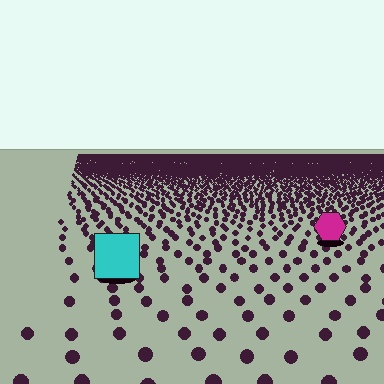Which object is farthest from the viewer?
The magenta hexagon is farthest from the viewer. It appears smaller and the ground texture around it is denser.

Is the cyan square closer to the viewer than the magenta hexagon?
Yes. The cyan square is closer — you can tell from the texture gradient: the ground texture is coarser near it.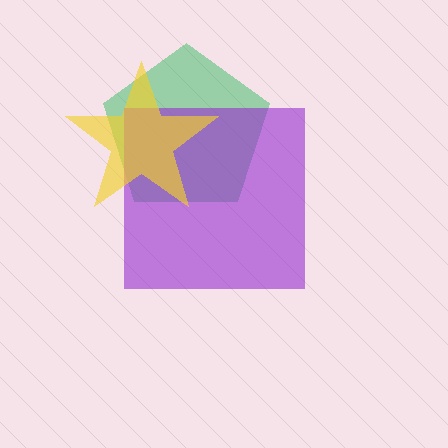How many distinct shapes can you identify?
There are 3 distinct shapes: a green pentagon, a purple square, a yellow star.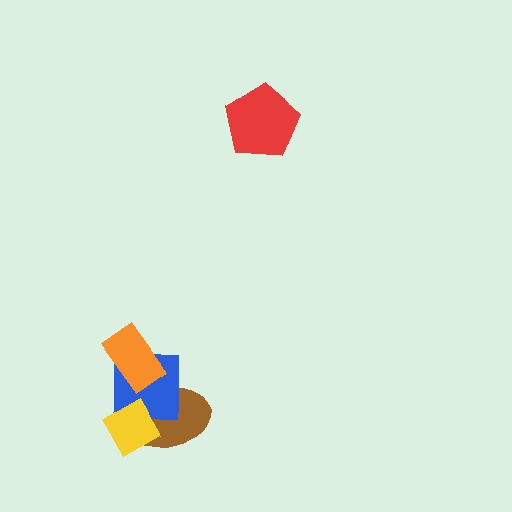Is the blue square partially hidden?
Yes, it is partially covered by another shape.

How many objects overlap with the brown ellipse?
3 objects overlap with the brown ellipse.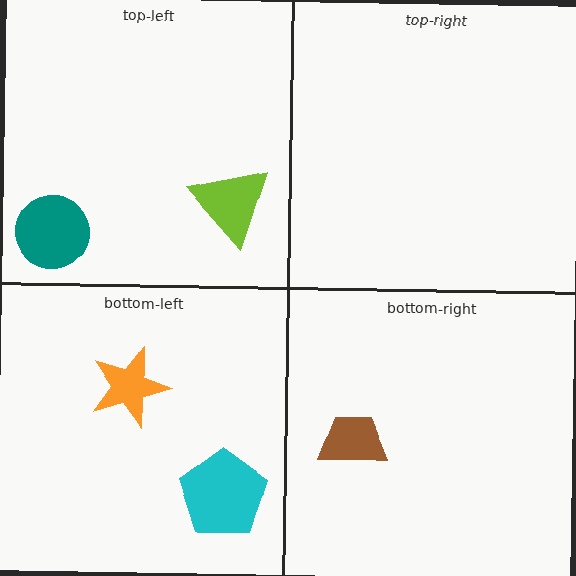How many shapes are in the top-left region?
2.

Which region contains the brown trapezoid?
The bottom-right region.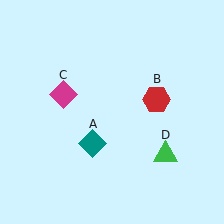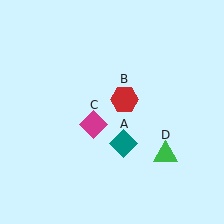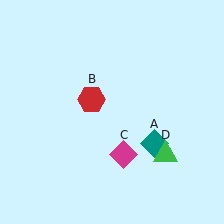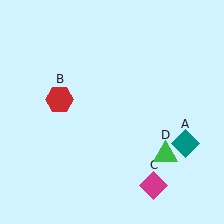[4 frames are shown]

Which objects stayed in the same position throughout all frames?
Green triangle (object D) remained stationary.